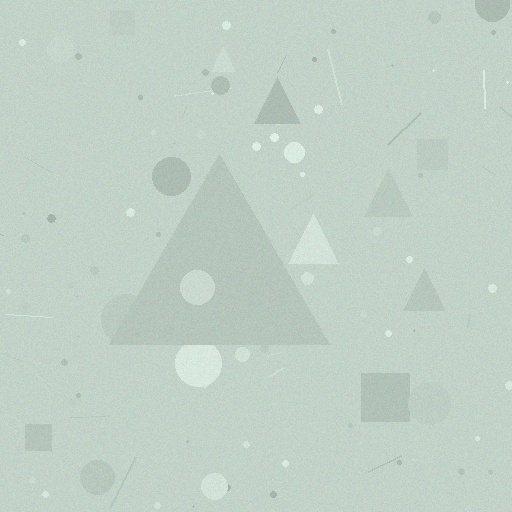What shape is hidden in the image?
A triangle is hidden in the image.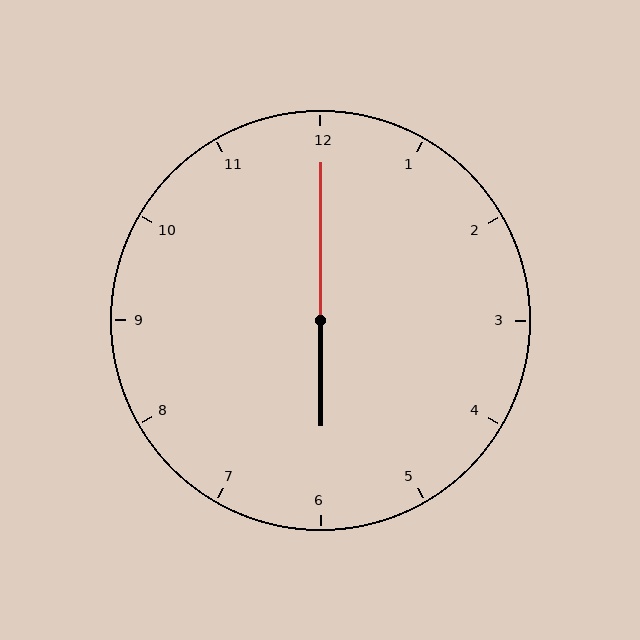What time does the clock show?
6:00.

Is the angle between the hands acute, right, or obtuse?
It is obtuse.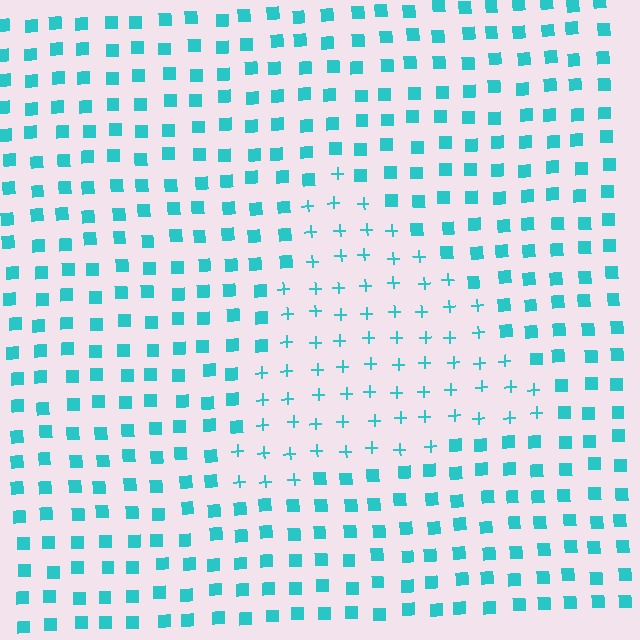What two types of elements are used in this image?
The image uses plus signs inside the triangle region and squares outside it.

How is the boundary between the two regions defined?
The boundary is defined by a change in element shape: plus signs inside vs. squares outside. All elements share the same color and spacing.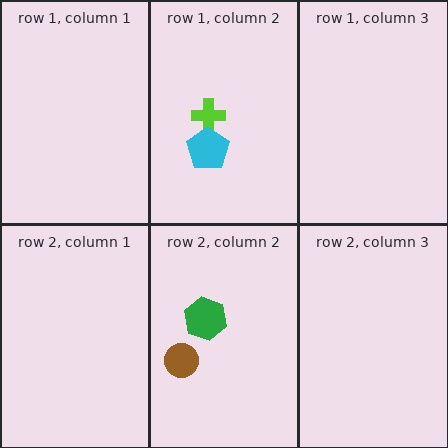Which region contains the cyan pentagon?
The row 1, column 2 region.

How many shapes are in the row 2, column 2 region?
2.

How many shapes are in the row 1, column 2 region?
2.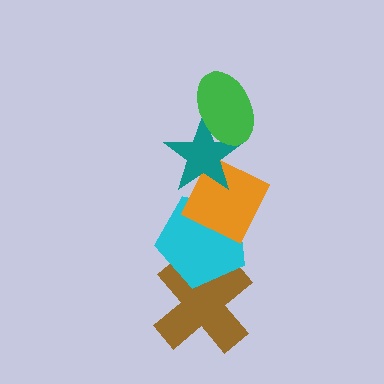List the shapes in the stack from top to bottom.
From top to bottom: the green ellipse, the teal star, the orange diamond, the cyan pentagon, the brown cross.